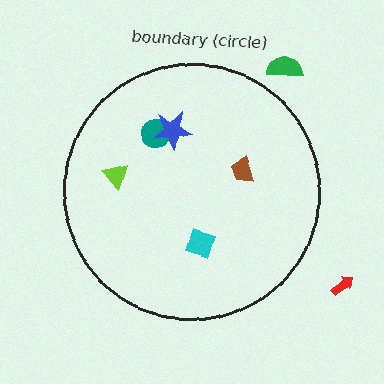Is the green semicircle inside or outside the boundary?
Outside.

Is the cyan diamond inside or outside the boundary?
Inside.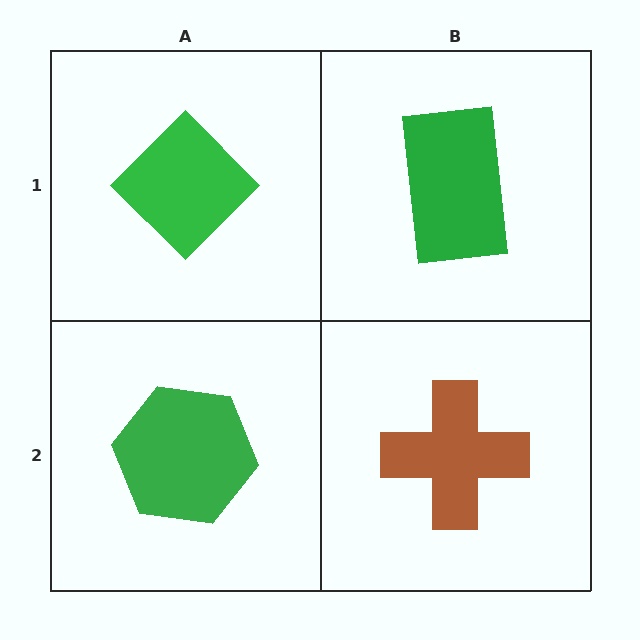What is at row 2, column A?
A green hexagon.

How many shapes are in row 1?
2 shapes.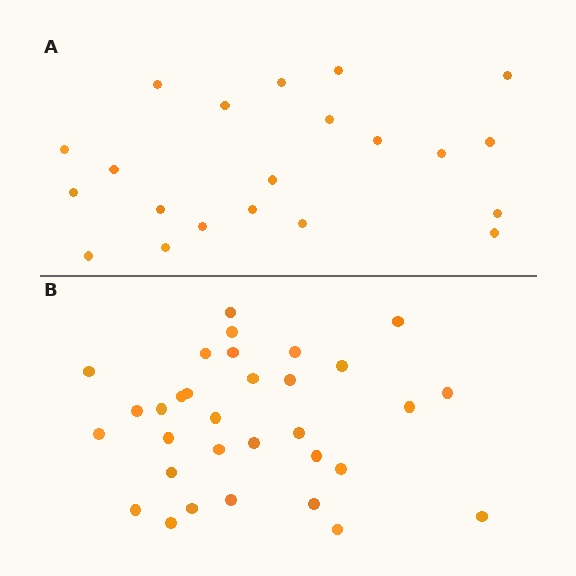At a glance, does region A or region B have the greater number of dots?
Region B (the bottom region) has more dots.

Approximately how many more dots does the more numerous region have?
Region B has roughly 12 or so more dots than region A.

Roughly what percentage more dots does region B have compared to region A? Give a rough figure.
About 50% more.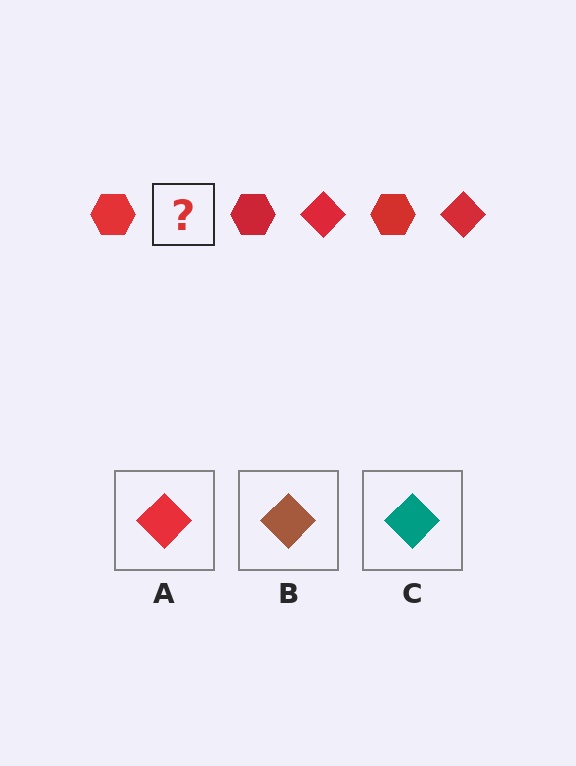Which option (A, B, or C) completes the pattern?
A.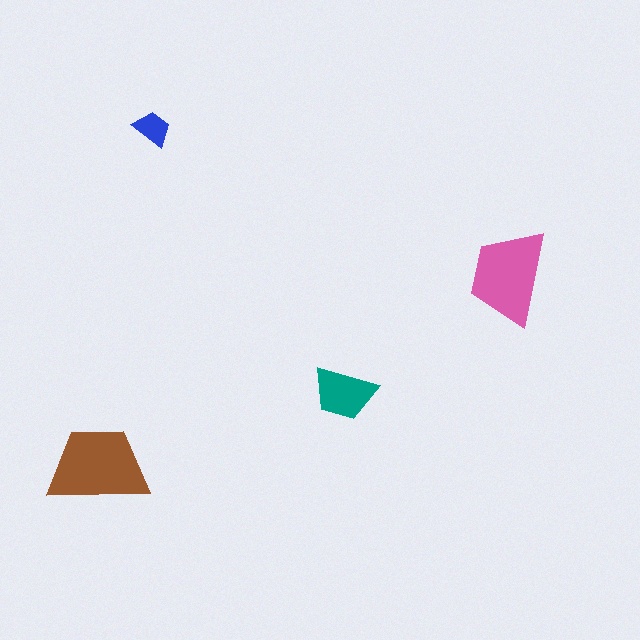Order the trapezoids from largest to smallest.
the brown one, the pink one, the teal one, the blue one.